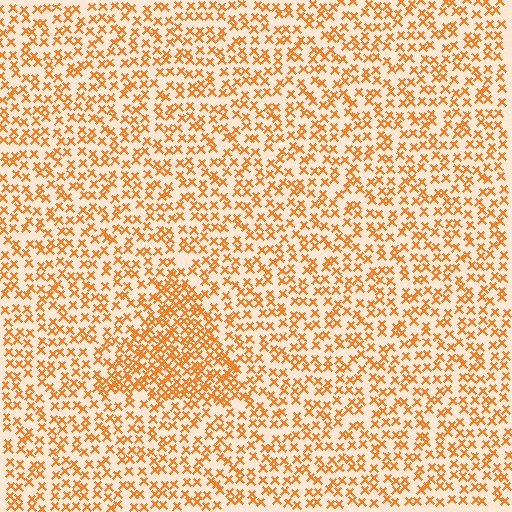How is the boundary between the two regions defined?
The boundary is defined by a change in element density (approximately 1.8x ratio). All elements are the same color, size, and shape.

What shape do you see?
I see a triangle.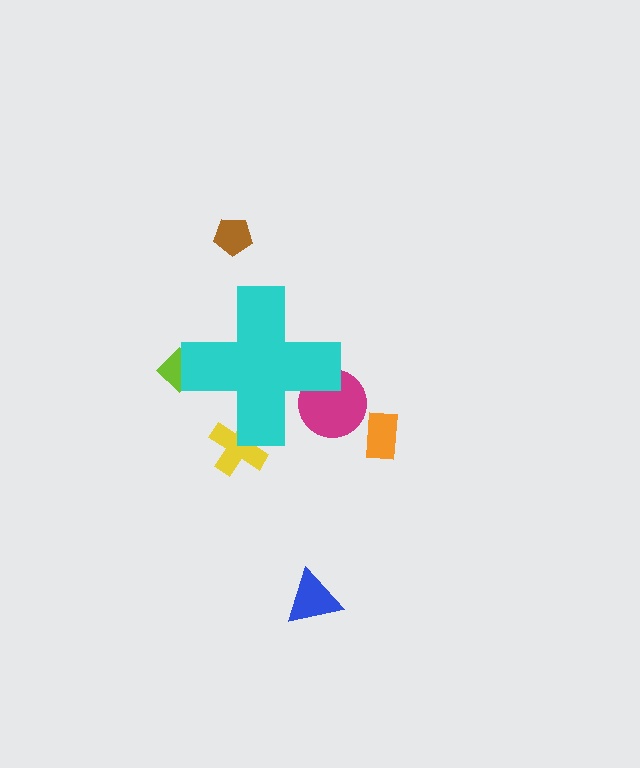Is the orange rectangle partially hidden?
No, the orange rectangle is fully visible.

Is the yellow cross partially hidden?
Yes, the yellow cross is partially hidden behind the cyan cross.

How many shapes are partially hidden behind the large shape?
3 shapes are partially hidden.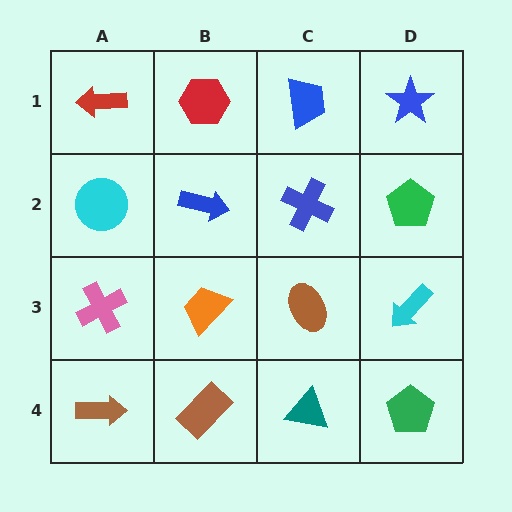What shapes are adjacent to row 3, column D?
A green pentagon (row 2, column D), a green pentagon (row 4, column D), a brown ellipse (row 3, column C).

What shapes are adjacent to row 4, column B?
An orange trapezoid (row 3, column B), a brown arrow (row 4, column A), a teal triangle (row 4, column C).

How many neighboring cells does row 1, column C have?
3.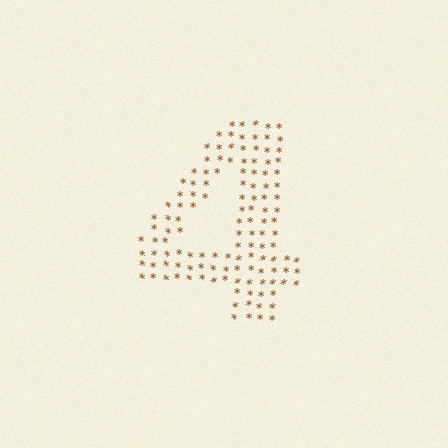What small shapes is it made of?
It is made of small asterisks.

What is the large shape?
The large shape is the digit 4.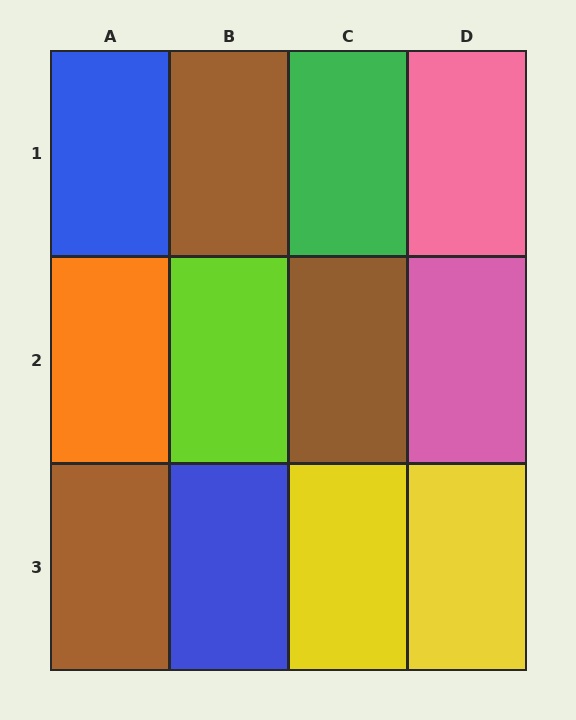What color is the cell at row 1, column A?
Blue.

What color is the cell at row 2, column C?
Brown.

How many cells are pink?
2 cells are pink.